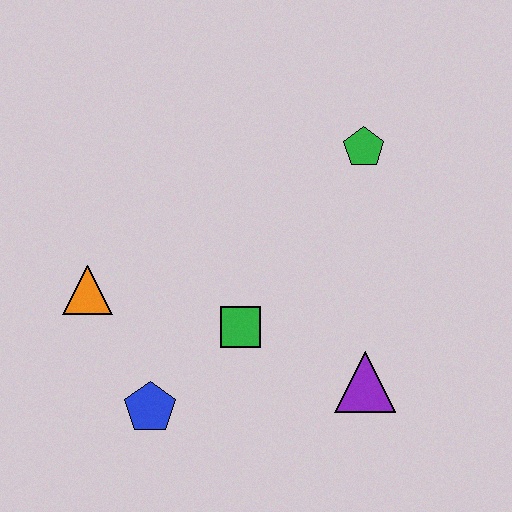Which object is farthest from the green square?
The green pentagon is farthest from the green square.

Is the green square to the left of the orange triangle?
No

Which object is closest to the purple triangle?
The green square is closest to the purple triangle.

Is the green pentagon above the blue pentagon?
Yes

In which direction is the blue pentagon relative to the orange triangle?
The blue pentagon is below the orange triangle.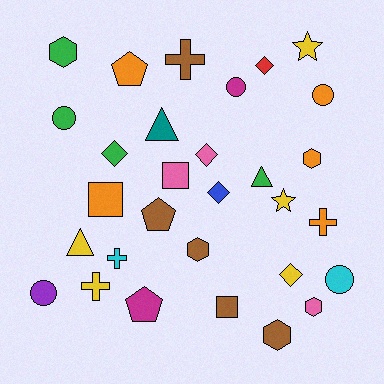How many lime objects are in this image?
There are no lime objects.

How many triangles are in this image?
There are 3 triangles.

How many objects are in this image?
There are 30 objects.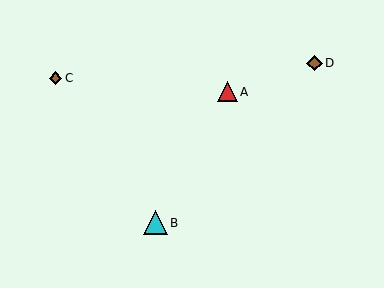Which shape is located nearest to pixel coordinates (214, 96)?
The red triangle (labeled A) at (227, 92) is nearest to that location.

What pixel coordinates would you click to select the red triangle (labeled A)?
Click at (227, 92) to select the red triangle A.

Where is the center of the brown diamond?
The center of the brown diamond is at (56, 78).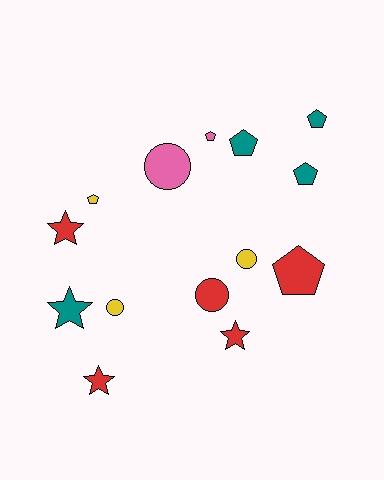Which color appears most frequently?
Red, with 5 objects.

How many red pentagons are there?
There is 1 red pentagon.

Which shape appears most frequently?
Pentagon, with 6 objects.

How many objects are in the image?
There are 14 objects.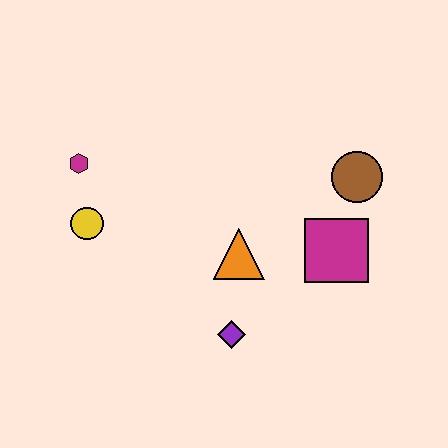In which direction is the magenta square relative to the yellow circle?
The magenta square is to the right of the yellow circle.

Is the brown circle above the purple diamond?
Yes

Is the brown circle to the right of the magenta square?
Yes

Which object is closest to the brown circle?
The magenta square is closest to the brown circle.